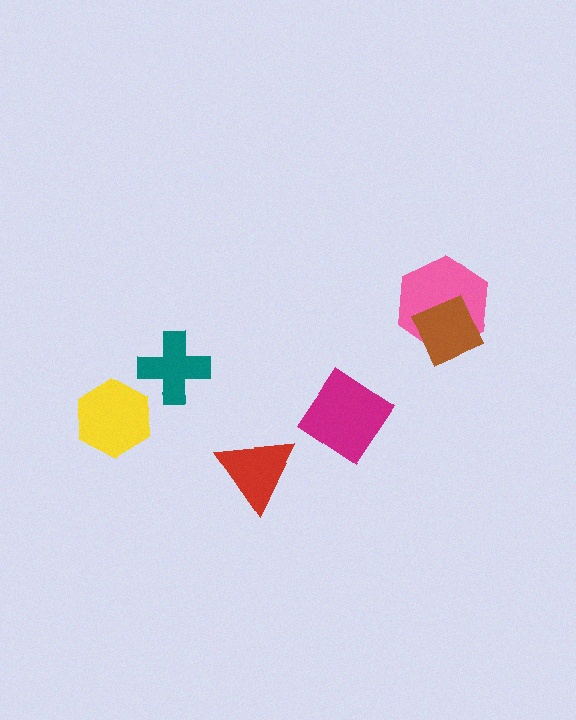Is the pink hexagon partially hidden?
Yes, it is partially covered by another shape.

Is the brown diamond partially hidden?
No, no other shape covers it.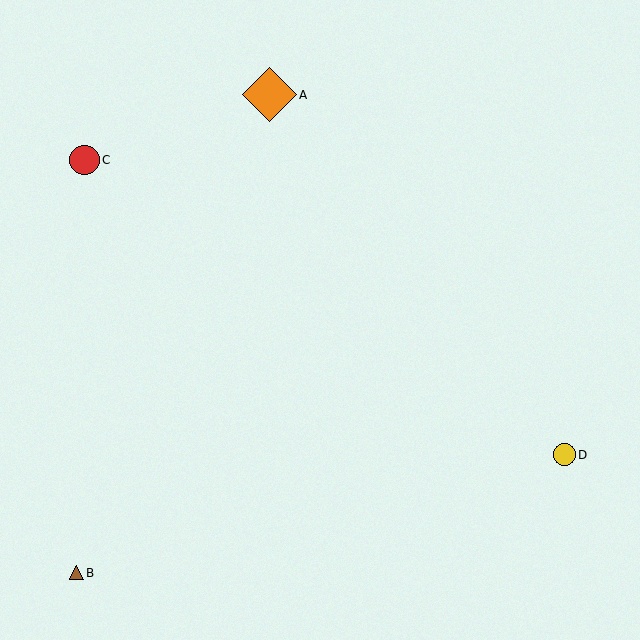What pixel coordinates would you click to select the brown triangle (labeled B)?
Click at (77, 573) to select the brown triangle B.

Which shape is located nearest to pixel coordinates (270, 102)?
The orange diamond (labeled A) at (269, 95) is nearest to that location.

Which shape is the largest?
The orange diamond (labeled A) is the largest.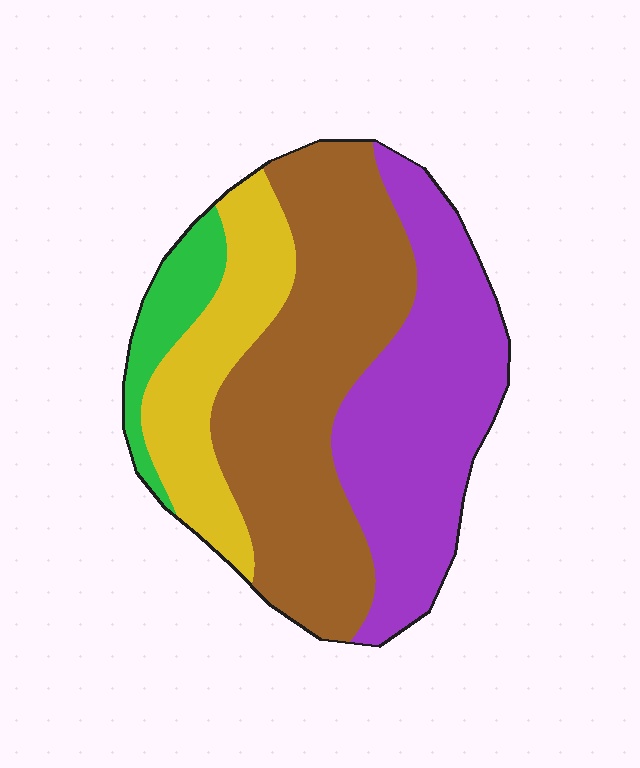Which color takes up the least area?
Green, at roughly 10%.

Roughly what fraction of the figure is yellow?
Yellow covers 18% of the figure.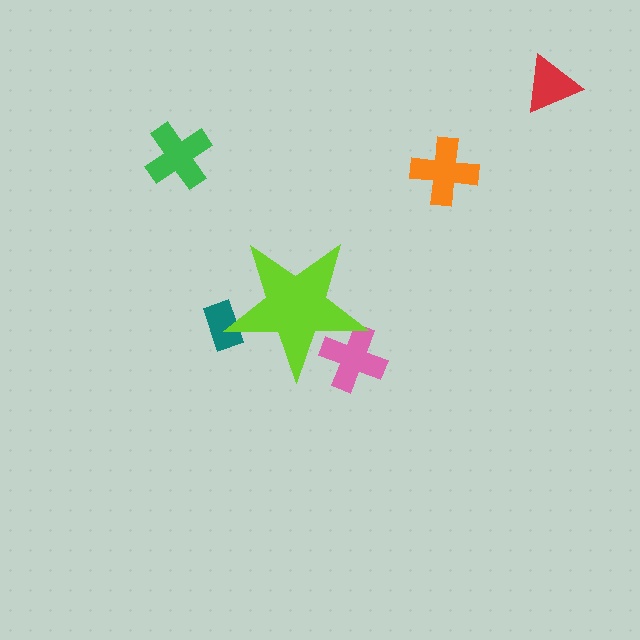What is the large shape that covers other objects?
A lime star.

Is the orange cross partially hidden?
No, the orange cross is fully visible.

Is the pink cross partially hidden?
Yes, the pink cross is partially hidden behind the lime star.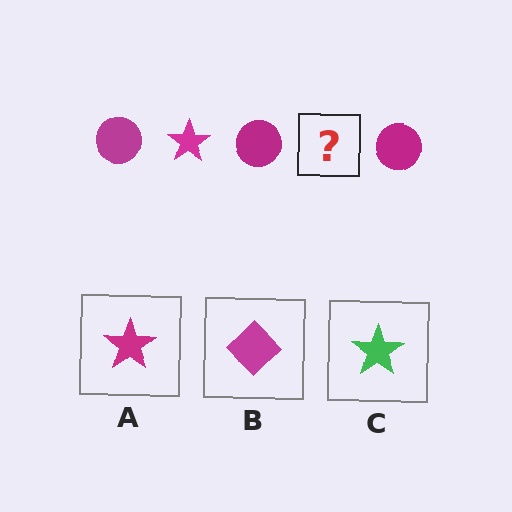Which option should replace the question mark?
Option A.